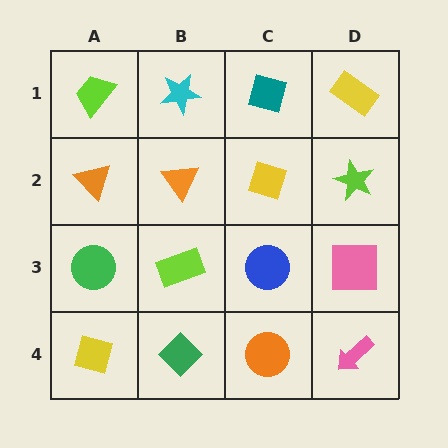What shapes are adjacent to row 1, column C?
A yellow diamond (row 2, column C), a cyan star (row 1, column B), a yellow rectangle (row 1, column D).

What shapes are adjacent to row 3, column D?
A lime star (row 2, column D), a pink arrow (row 4, column D), a blue circle (row 3, column C).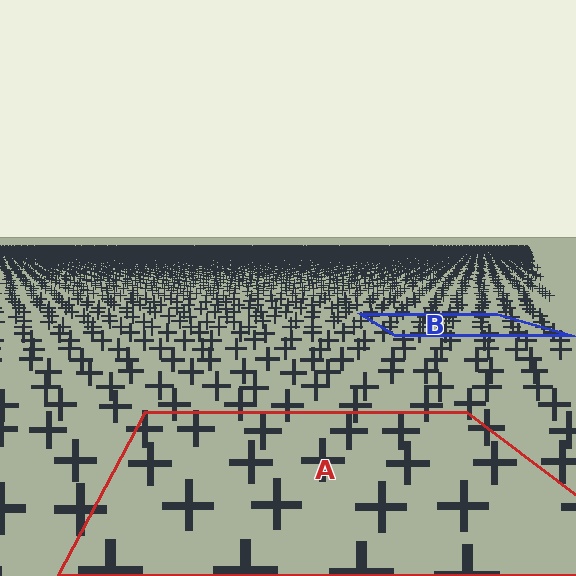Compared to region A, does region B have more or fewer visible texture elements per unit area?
Region B has more texture elements per unit area — they are packed more densely because it is farther away.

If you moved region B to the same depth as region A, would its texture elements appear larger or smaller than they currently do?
They would appear larger. At a closer depth, the same texture elements are projected at a bigger on-screen size.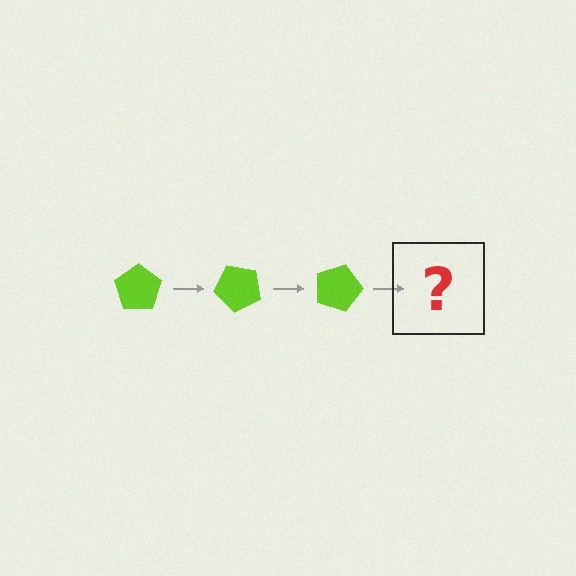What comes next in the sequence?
The next element should be a lime pentagon rotated 135 degrees.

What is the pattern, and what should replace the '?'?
The pattern is that the pentagon rotates 45 degrees each step. The '?' should be a lime pentagon rotated 135 degrees.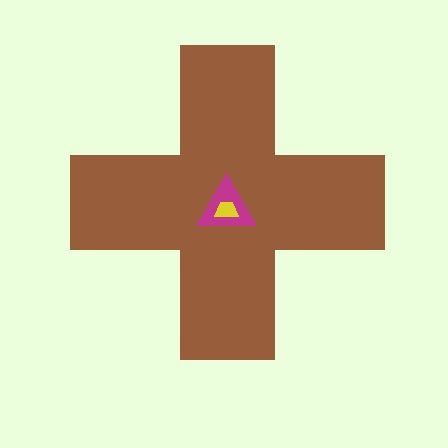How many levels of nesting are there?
3.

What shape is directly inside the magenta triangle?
The yellow trapezoid.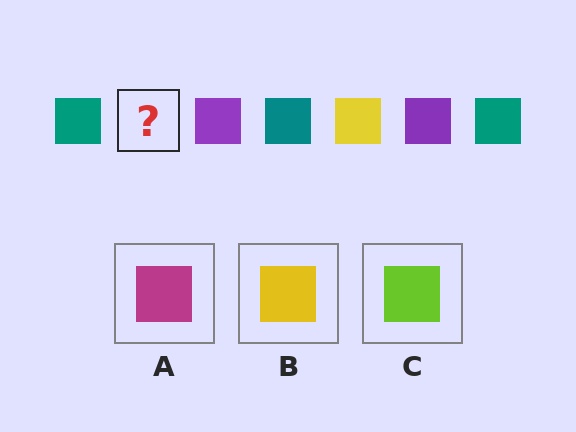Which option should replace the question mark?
Option B.